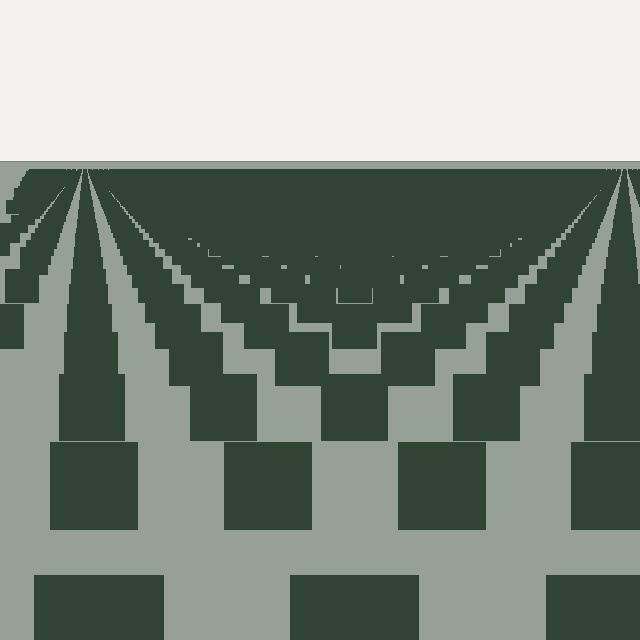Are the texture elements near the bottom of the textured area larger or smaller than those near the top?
Larger. Near the bottom, elements are closer to the viewer and appear at a bigger on-screen size.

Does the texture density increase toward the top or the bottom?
Density increases toward the top.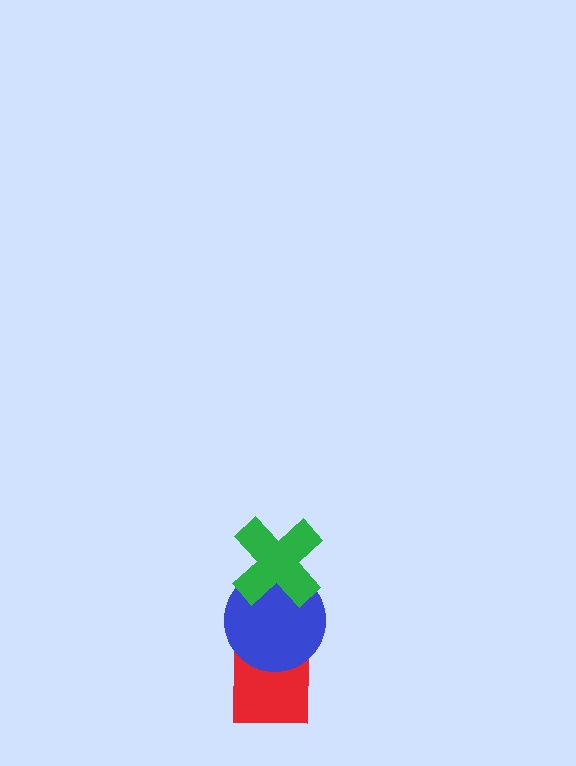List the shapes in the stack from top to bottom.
From top to bottom: the green cross, the blue circle, the red square.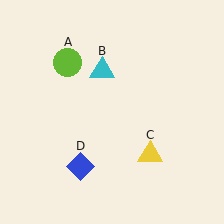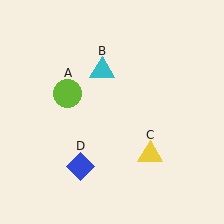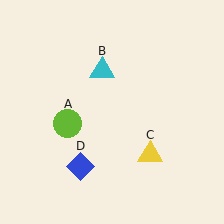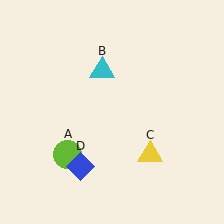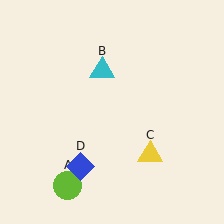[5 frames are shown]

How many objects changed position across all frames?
1 object changed position: lime circle (object A).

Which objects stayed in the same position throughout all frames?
Cyan triangle (object B) and yellow triangle (object C) and blue diamond (object D) remained stationary.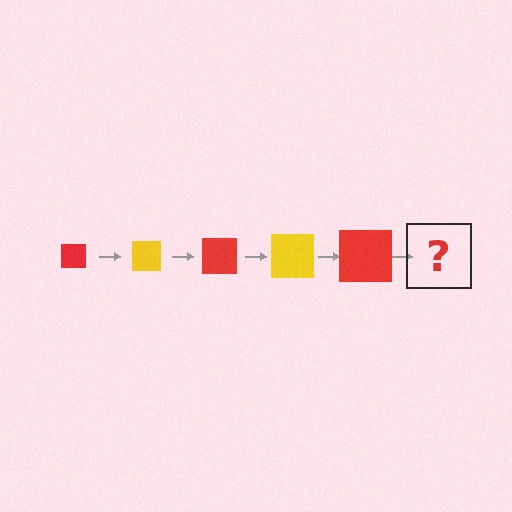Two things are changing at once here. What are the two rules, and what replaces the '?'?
The two rules are that the square grows larger each step and the color cycles through red and yellow. The '?' should be a yellow square, larger than the previous one.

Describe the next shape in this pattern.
It should be a yellow square, larger than the previous one.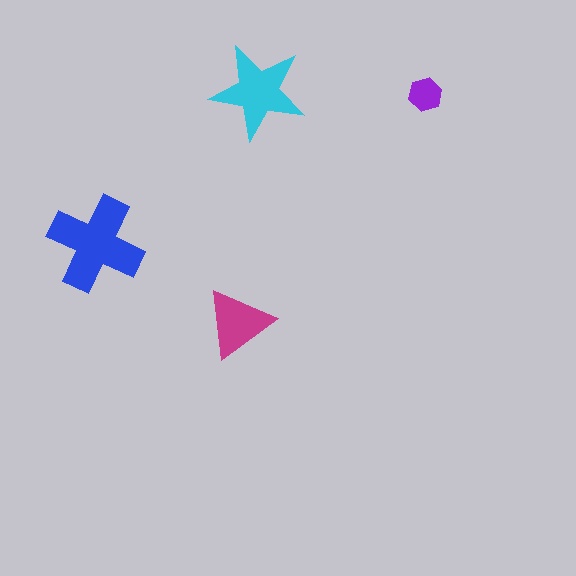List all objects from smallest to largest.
The purple hexagon, the magenta triangle, the cyan star, the blue cross.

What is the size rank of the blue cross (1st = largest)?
1st.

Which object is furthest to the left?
The blue cross is leftmost.